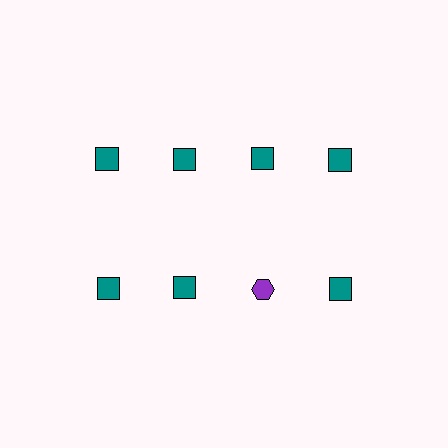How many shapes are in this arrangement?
There are 8 shapes arranged in a grid pattern.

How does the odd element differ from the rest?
It differs in both color (purple instead of teal) and shape (hexagon instead of square).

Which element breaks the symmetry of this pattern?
The purple hexagon in the second row, center column breaks the symmetry. All other shapes are teal squares.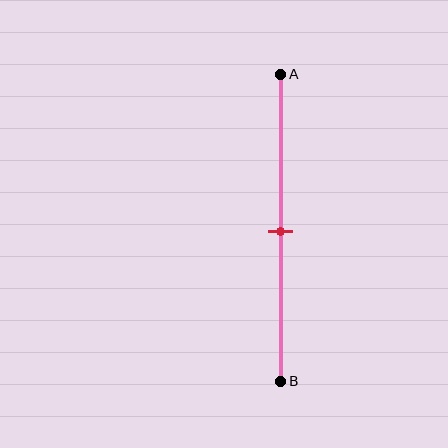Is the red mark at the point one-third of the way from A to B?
No, the mark is at about 50% from A, not at the 33% one-third point.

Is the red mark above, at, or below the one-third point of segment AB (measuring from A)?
The red mark is below the one-third point of segment AB.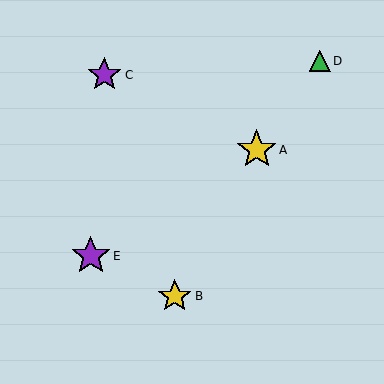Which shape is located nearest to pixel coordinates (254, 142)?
The yellow star (labeled A) at (257, 150) is nearest to that location.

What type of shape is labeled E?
Shape E is a purple star.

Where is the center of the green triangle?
The center of the green triangle is at (320, 61).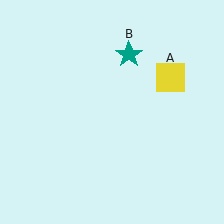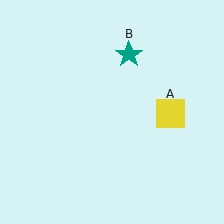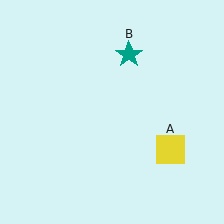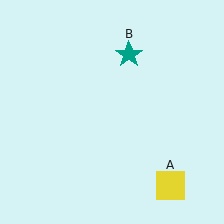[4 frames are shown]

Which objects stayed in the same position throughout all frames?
Teal star (object B) remained stationary.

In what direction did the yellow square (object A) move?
The yellow square (object A) moved down.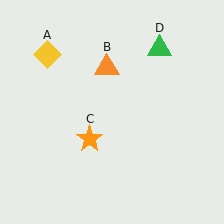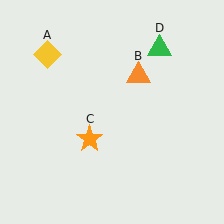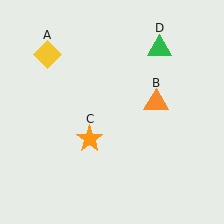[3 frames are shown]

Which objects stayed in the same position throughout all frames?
Yellow diamond (object A) and orange star (object C) and green triangle (object D) remained stationary.